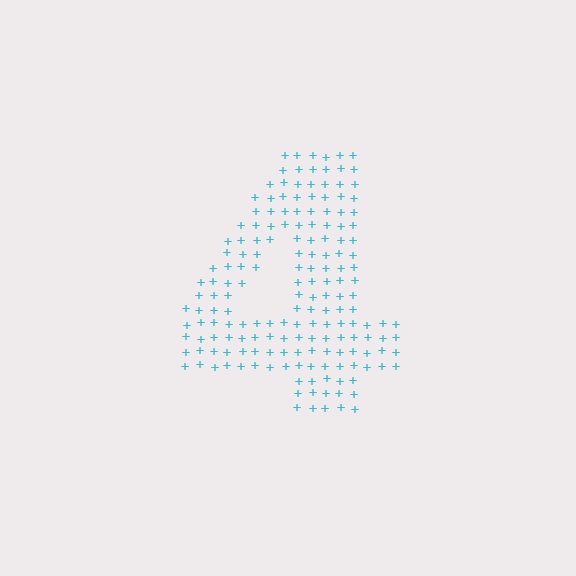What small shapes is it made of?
It is made of small plus signs.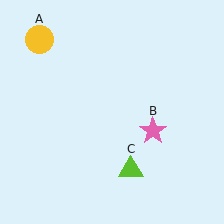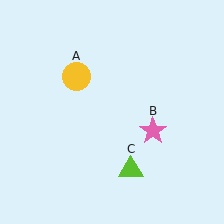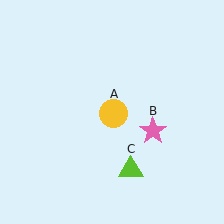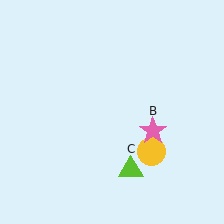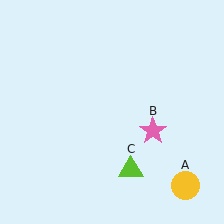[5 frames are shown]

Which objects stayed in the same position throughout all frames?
Pink star (object B) and lime triangle (object C) remained stationary.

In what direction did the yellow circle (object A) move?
The yellow circle (object A) moved down and to the right.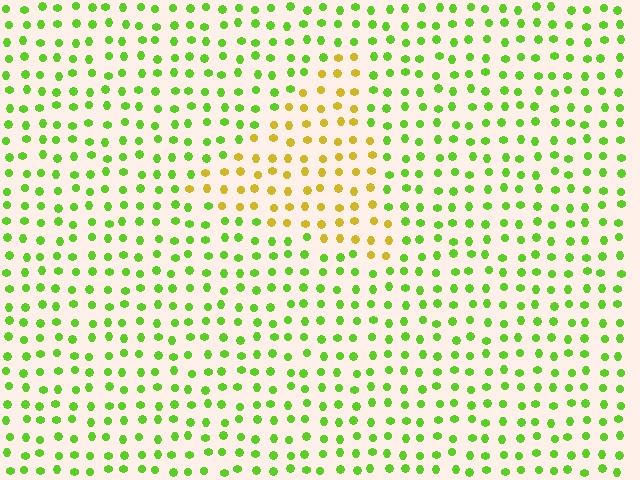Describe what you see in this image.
The image is filled with small lime elements in a uniform arrangement. A triangle-shaped region is visible where the elements are tinted to a slightly different hue, forming a subtle color boundary.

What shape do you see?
I see a triangle.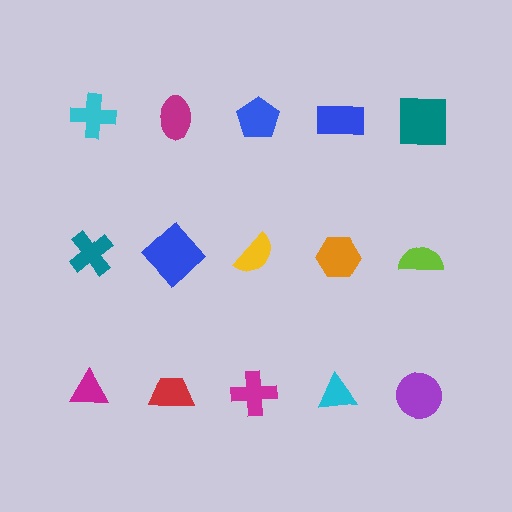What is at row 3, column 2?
A red trapezoid.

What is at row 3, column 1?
A magenta triangle.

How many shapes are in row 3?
5 shapes.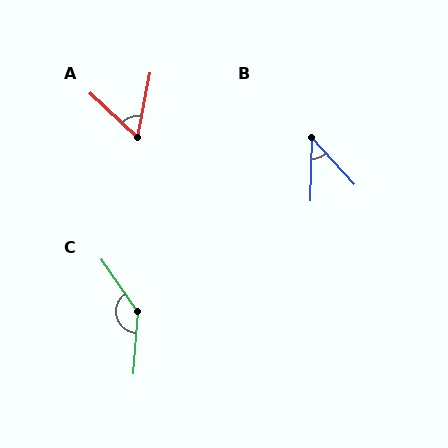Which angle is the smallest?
B, at approximately 44 degrees.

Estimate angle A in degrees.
Approximately 58 degrees.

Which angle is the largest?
C, at approximately 142 degrees.